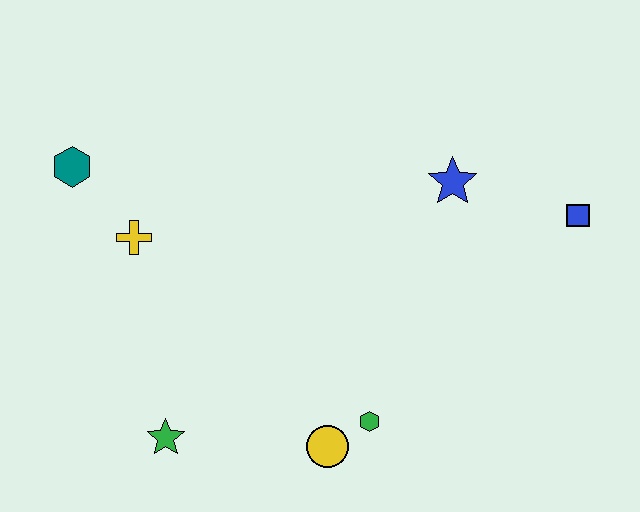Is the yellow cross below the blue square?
Yes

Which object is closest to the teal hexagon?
The yellow cross is closest to the teal hexagon.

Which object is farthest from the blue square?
The teal hexagon is farthest from the blue square.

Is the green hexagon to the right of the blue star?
No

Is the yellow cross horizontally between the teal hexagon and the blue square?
Yes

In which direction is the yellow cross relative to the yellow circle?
The yellow cross is above the yellow circle.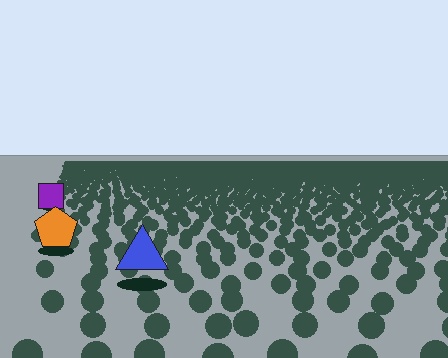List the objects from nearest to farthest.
From nearest to farthest: the blue triangle, the orange pentagon, the purple square.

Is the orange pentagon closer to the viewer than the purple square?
Yes. The orange pentagon is closer — you can tell from the texture gradient: the ground texture is coarser near it.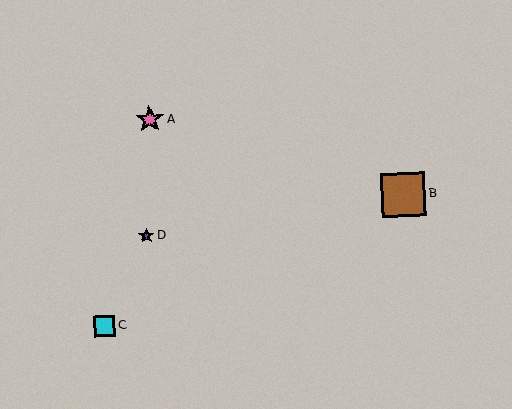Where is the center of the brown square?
The center of the brown square is at (403, 194).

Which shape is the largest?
The brown square (labeled B) is the largest.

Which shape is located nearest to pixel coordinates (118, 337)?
The cyan square (labeled C) at (105, 326) is nearest to that location.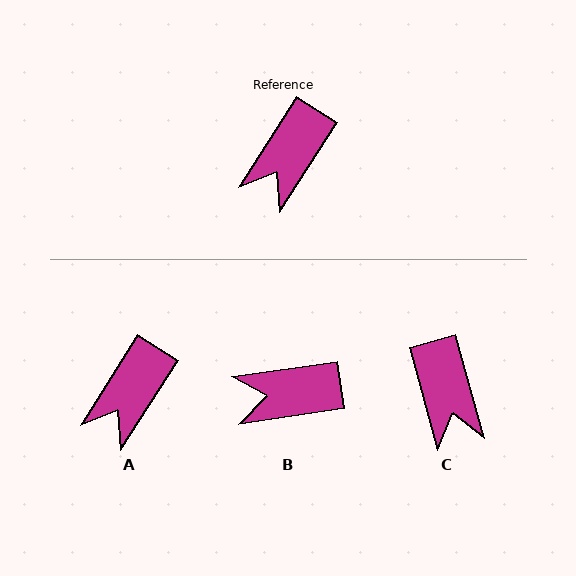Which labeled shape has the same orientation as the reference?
A.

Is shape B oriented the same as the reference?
No, it is off by about 49 degrees.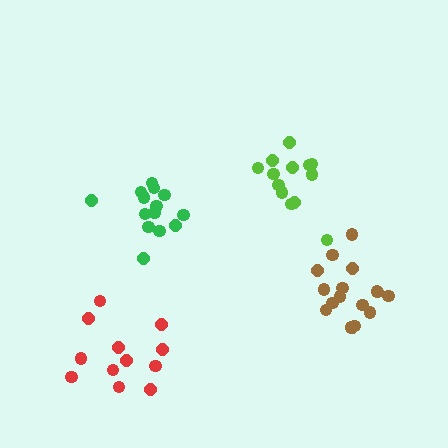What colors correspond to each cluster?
The clusters are colored: lime, green, red, brown.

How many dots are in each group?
Group 1: 13 dots, Group 2: 14 dots, Group 3: 12 dots, Group 4: 17 dots (56 total).